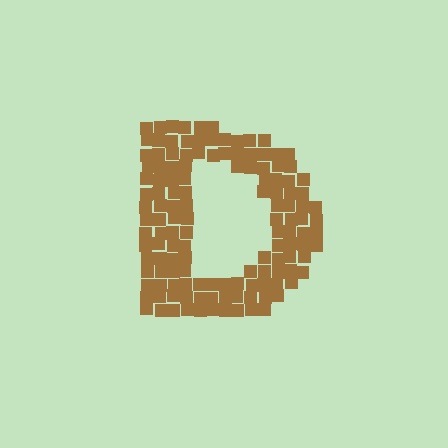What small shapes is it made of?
It is made of small squares.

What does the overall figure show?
The overall figure shows the letter D.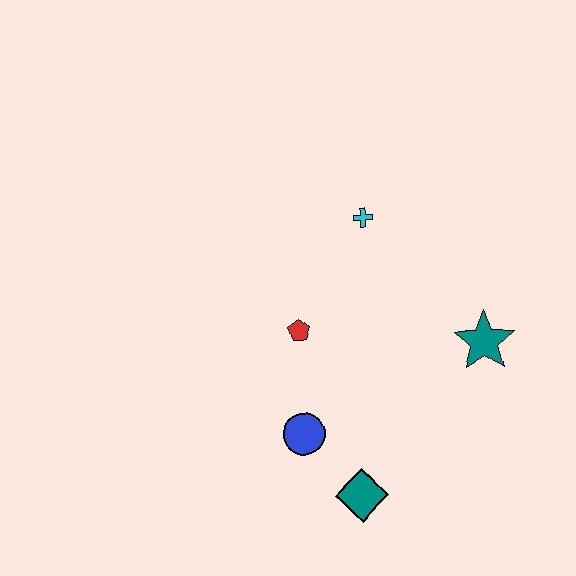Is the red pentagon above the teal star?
Yes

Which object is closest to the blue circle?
The teal diamond is closest to the blue circle.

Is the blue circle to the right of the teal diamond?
No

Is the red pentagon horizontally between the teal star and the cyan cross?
No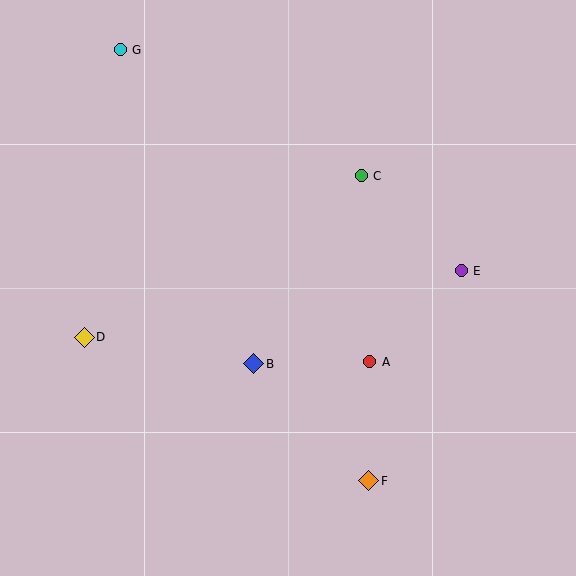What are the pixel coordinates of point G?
Point G is at (120, 50).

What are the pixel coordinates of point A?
Point A is at (370, 362).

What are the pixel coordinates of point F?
Point F is at (369, 481).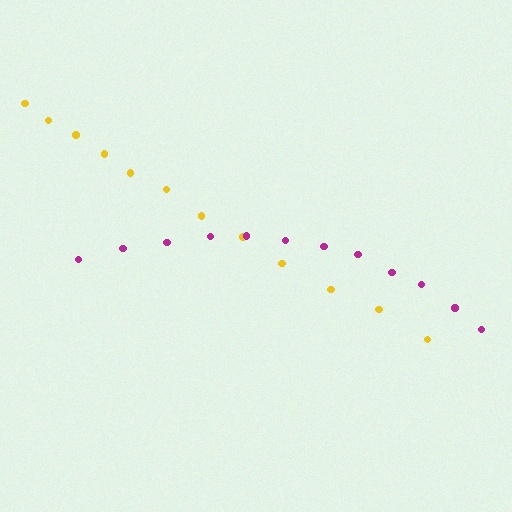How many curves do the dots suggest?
There are 2 distinct paths.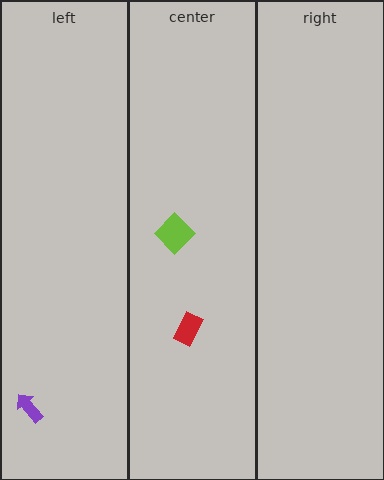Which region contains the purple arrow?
The left region.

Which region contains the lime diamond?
The center region.